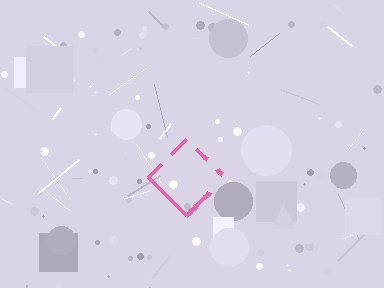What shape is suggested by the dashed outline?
The dashed outline suggests a diamond.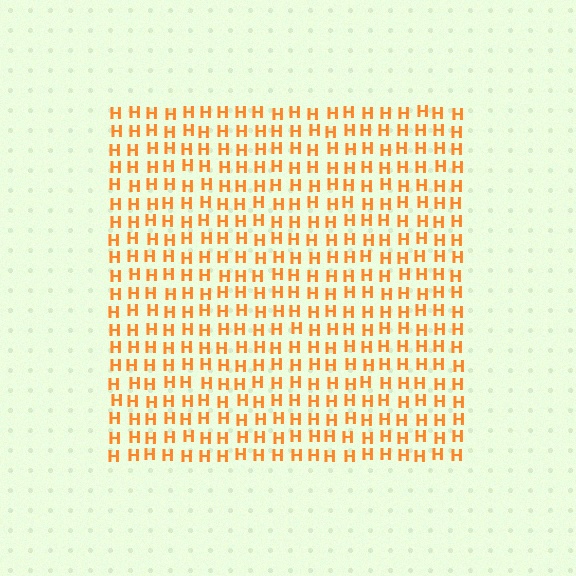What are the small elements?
The small elements are letter H's.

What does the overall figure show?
The overall figure shows a square.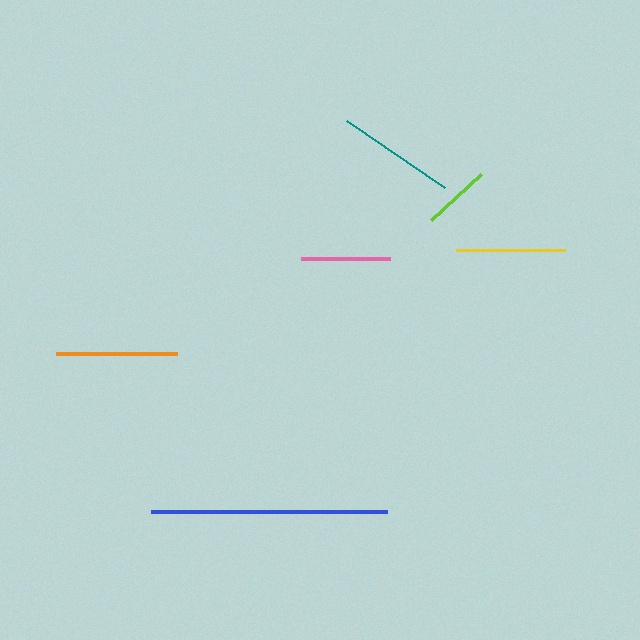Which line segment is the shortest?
The lime line is the shortest at approximately 68 pixels.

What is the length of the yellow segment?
The yellow segment is approximately 109 pixels long.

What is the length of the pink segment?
The pink segment is approximately 90 pixels long.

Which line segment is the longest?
The blue line is the longest at approximately 236 pixels.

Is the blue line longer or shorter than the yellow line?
The blue line is longer than the yellow line.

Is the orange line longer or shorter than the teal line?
The orange line is longer than the teal line.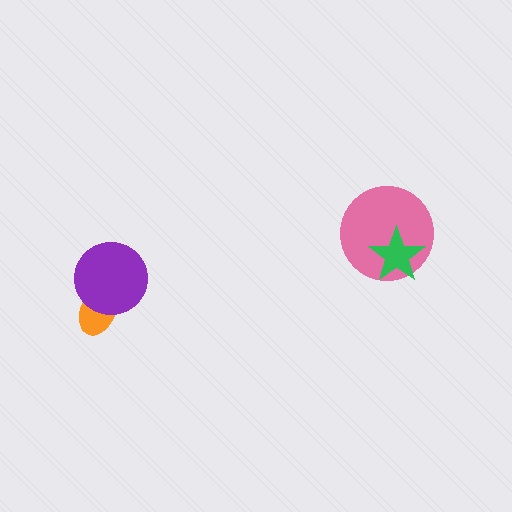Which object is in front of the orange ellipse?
The purple circle is in front of the orange ellipse.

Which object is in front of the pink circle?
The green star is in front of the pink circle.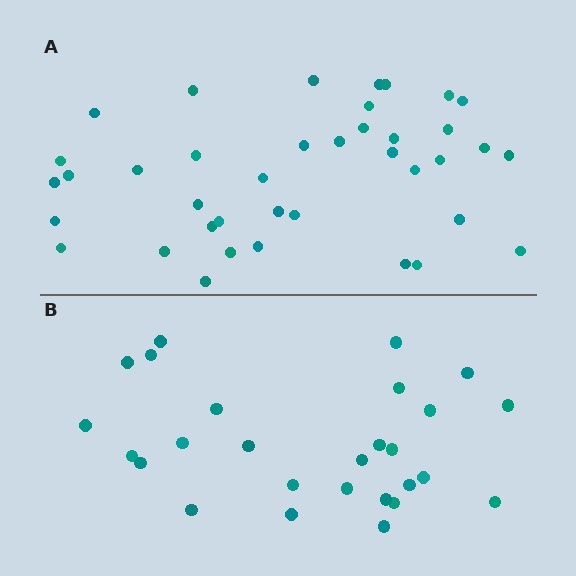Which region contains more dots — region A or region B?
Region A (the top region) has more dots.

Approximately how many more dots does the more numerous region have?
Region A has roughly 12 or so more dots than region B.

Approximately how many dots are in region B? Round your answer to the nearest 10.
About 30 dots. (The exact count is 27, which rounds to 30.)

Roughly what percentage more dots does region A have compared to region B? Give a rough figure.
About 45% more.